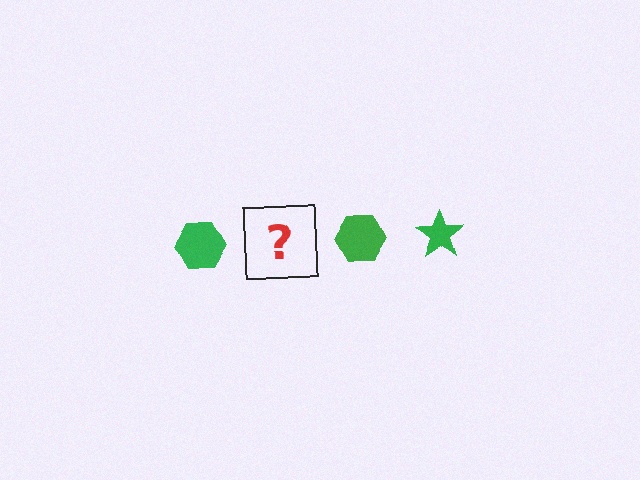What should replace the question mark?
The question mark should be replaced with a green star.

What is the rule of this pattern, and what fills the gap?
The rule is that the pattern cycles through hexagon, star shapes in green. The gap should be filled with a green star.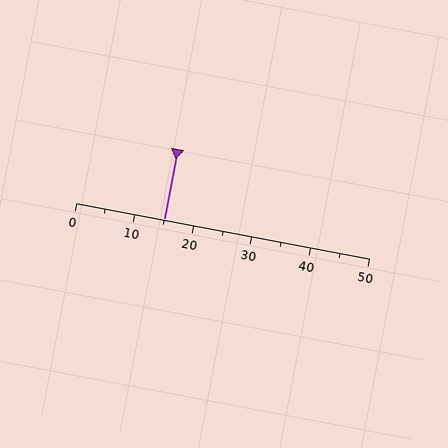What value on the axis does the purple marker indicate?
The marker indicates approximately 15.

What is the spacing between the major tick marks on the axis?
The major ticks are spaced 10 apart.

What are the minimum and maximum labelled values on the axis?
The axis runs from 0 to 50.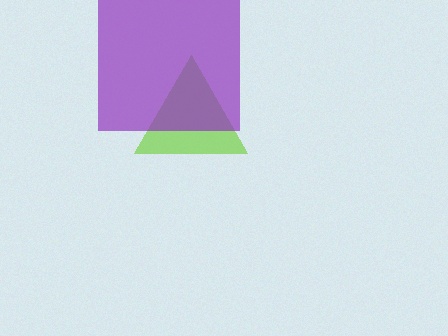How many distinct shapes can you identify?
There are 2 distinct shapes: a lime triangle, a purple square.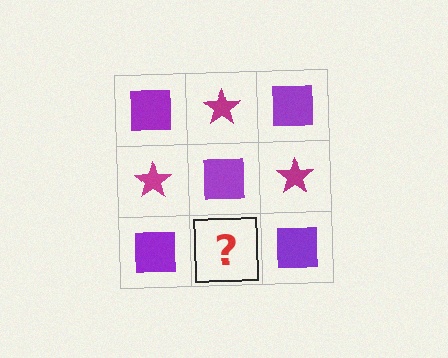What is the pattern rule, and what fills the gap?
The rule is that it alternates purple square and magenta star in a checkerboard pattern. The gap should be filled with a magenta star.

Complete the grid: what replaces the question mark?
The question mark should be replaced with a magenta star.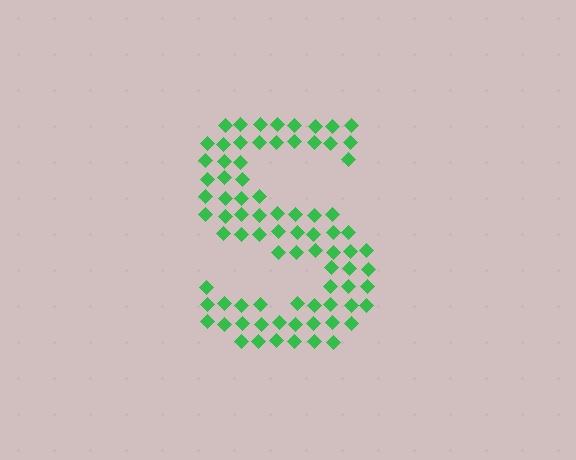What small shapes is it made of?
It is made of small diamonds.